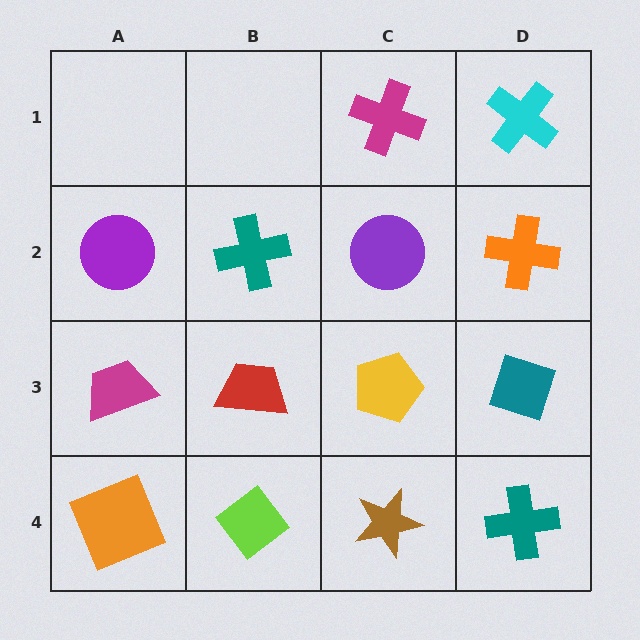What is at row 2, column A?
A purple circle.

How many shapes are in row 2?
4 shapes.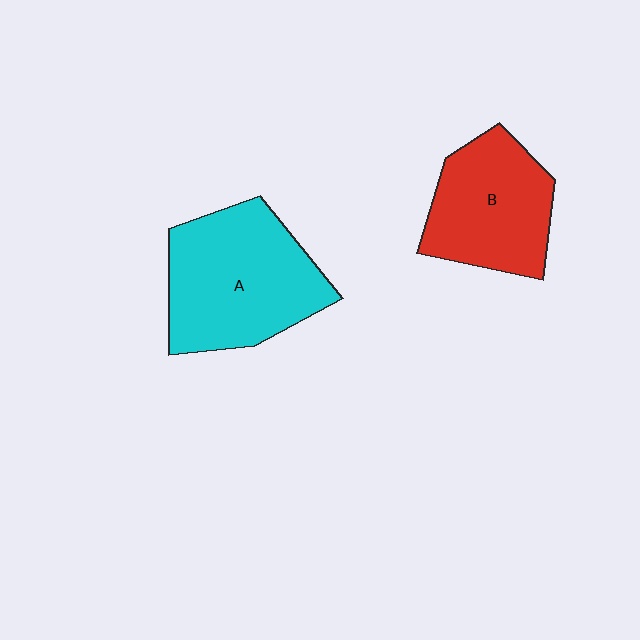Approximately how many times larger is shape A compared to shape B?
Approximately 1.3 times.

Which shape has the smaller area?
Shape B (red).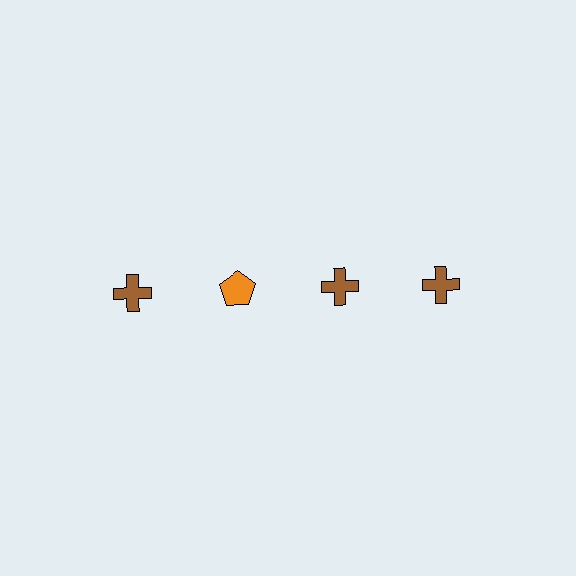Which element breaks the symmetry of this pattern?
The orange pentagon in the top row, second from left column breaks the symmetry. All other shapes are brown crosses.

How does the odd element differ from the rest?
It differs in both color (orange instead of brown) and shape (pentagon instead of cross).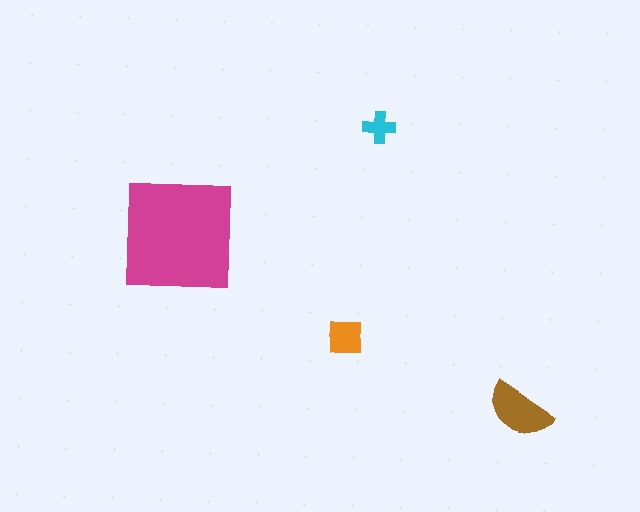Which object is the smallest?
The cyan cross.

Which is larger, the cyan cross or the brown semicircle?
The brown semicircle.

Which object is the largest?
The magenta square.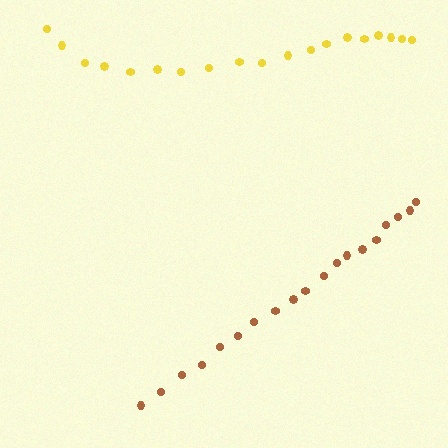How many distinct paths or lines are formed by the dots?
There are 2 distinct paths.